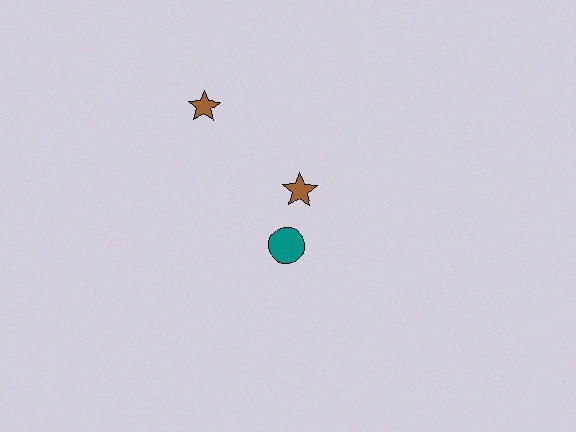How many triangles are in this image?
There are no triangles.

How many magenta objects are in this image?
There are no magenta objects.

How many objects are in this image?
There are 3 objects.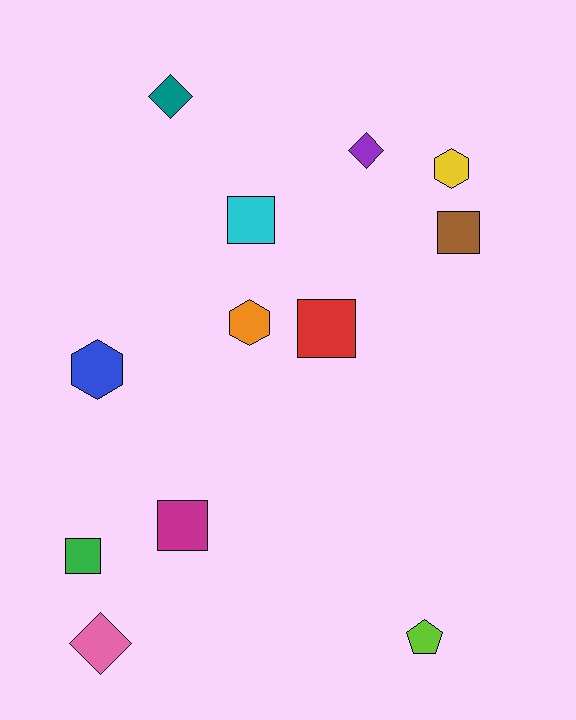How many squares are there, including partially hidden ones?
There are 5 squares.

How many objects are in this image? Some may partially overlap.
There are 12 objects.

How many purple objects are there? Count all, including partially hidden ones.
There is 1 purple object.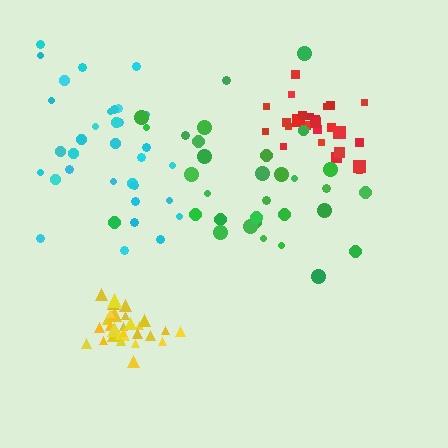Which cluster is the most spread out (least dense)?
Cyan.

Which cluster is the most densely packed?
Yellow.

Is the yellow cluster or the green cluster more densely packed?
Yellow.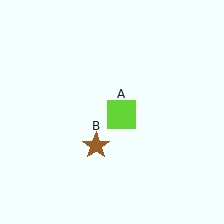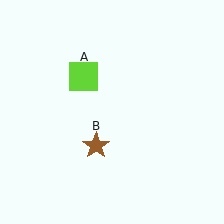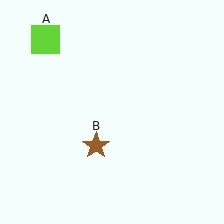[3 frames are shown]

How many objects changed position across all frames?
1 object changed position: lime square (object A).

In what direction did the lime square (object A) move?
The lime square (object A) moved up and to the left.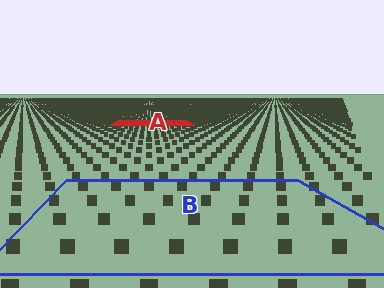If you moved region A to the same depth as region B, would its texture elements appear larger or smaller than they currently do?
They would appear larger. At a closer depth, the same texture elements are projected at a bigger on-screen size.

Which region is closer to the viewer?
Region B is closer. The texture elements there are larger and more spread out.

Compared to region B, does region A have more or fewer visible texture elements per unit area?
Region A has more texture elements per unit area — they are packed more densely because it is farther away.